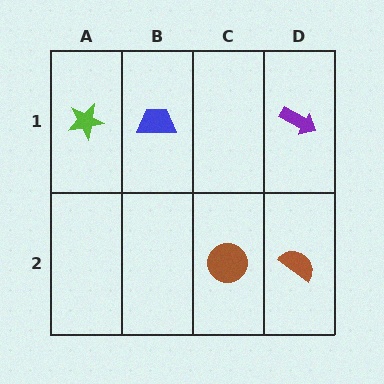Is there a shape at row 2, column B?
No, that cell is empty.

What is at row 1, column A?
A lime star.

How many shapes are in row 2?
2 shapes.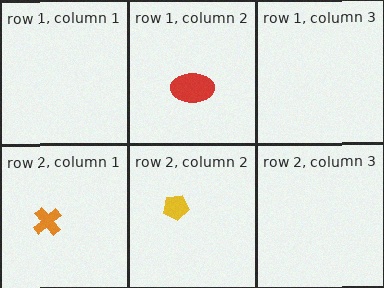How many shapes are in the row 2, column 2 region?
1.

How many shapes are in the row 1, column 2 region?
1.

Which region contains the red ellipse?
The row 1, column 2 region.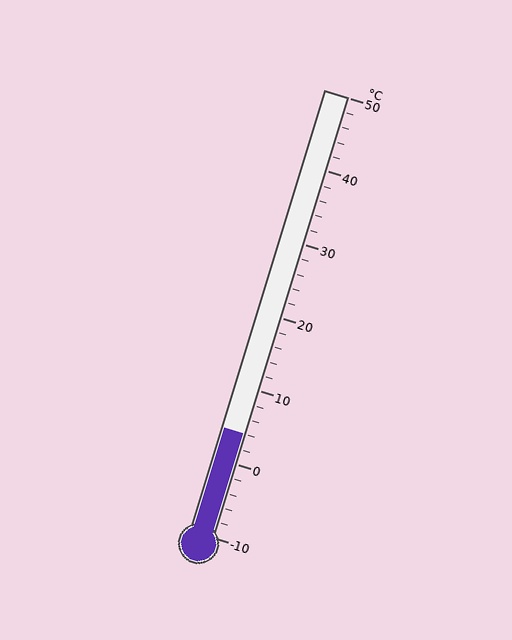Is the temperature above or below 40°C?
The temperature is below 40°C.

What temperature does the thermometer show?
The thermometer shows approximately 4°C.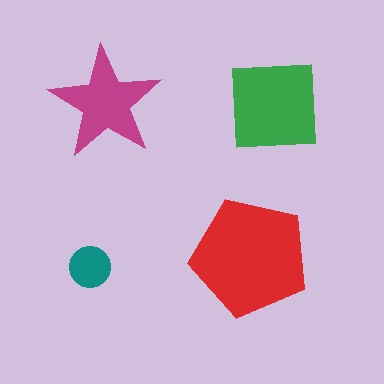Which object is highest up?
The magenta star is topmost.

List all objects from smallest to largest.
The teal circle, the magenta star, the green square, the red pentagon.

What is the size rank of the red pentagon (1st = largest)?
1st.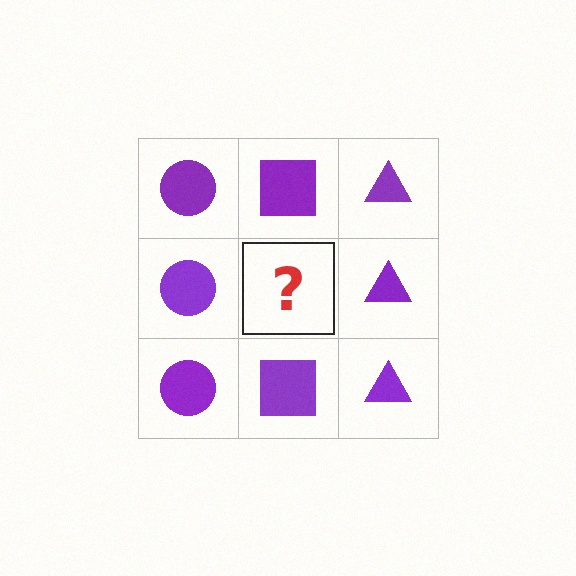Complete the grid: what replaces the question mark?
The question mark should be replaced with a purple square.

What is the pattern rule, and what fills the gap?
The rule is that each column has a consistent shape. The gap should be filled with a purple square.